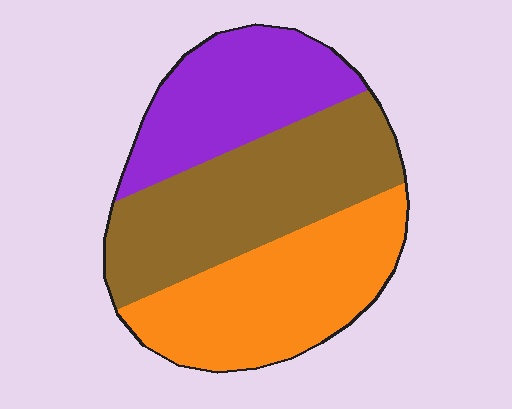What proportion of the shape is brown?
Brown takes up about three eighths (3/8) of the shape.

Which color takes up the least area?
Purple, at roughly 25%.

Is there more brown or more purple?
Brown.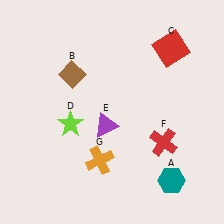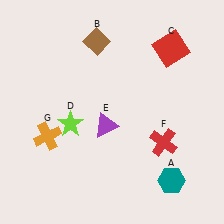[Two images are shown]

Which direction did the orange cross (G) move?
The orange cross (G) moved left.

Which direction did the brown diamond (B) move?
The brown diamond (B) moved up.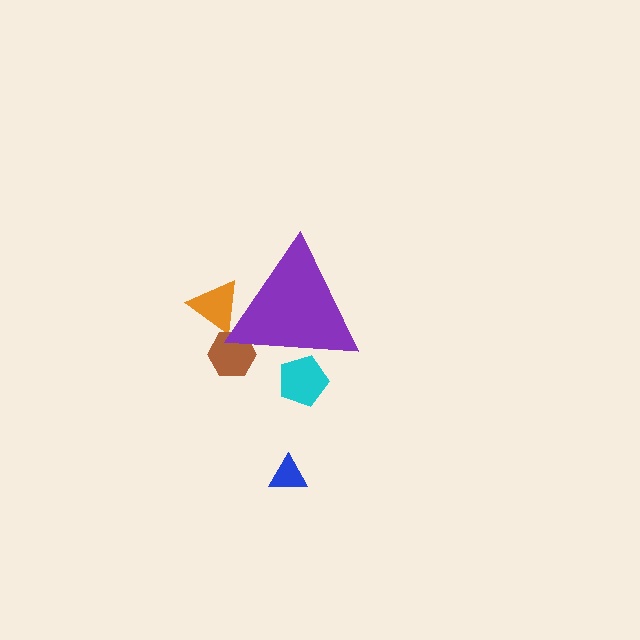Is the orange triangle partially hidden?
Yes, the orange triangle is partially hidden behind the purple triangle.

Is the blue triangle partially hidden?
No, the blue triangle is fully visible.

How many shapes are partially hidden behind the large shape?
3 shapes are partially hidden.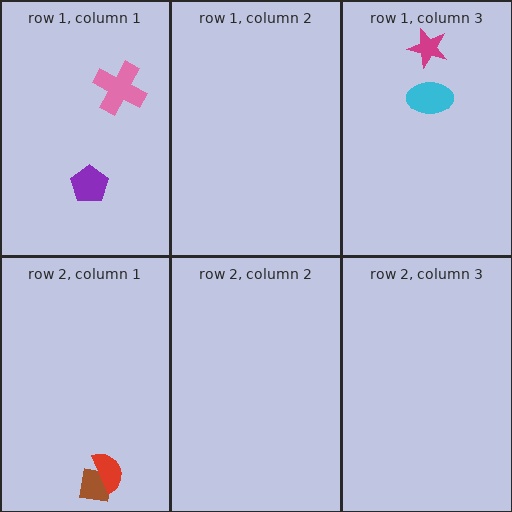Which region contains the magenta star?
The row 1, column 3 region.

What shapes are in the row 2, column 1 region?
The brown square, the red semicircle.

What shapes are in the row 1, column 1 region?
The purple pentagon, the pink cross.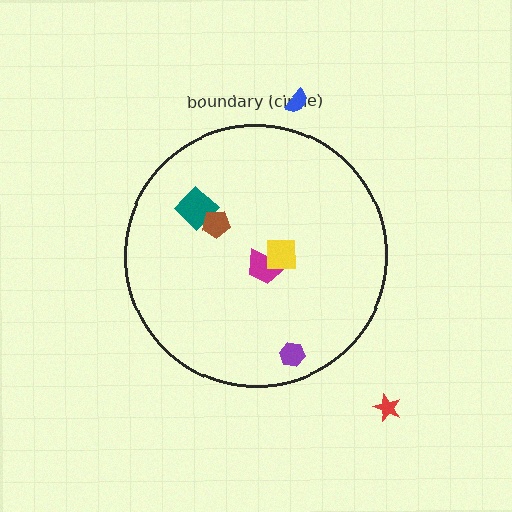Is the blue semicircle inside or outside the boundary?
Outside.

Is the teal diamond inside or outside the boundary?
Inside.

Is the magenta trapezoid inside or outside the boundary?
Inside.